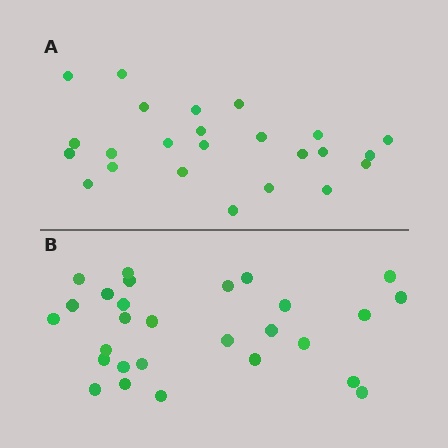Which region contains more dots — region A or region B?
Region B (the bottom region) has more dots.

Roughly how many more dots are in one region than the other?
Region B has about 4 more dots than region A.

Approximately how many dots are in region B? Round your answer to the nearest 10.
About 30 dots. (The exact count is 28, which rounds to 30.)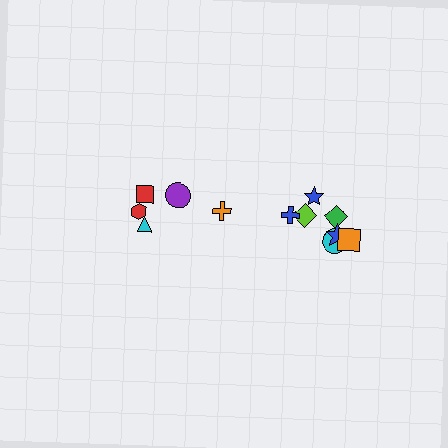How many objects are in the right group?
There are 7 objects.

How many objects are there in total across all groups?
There are 12 objects.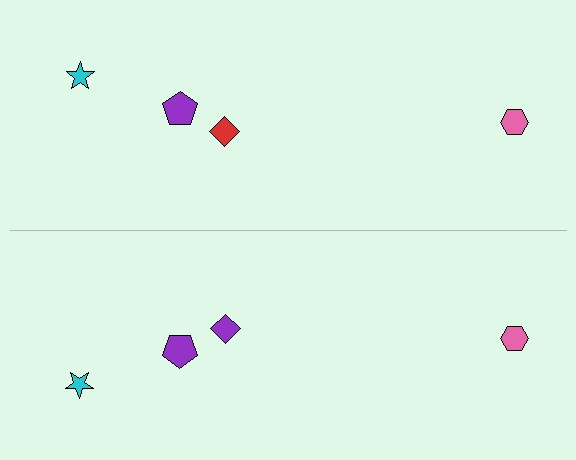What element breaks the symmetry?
The purple diamond on the bottom side breaks the symmetry — its mirror counterpart is red.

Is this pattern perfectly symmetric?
No, the pattern is not perfectly symmetric. The purple diamond on the bottom side breaks the symmetry — its mirror counterpart is red.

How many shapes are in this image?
There are 8 shapes in this image.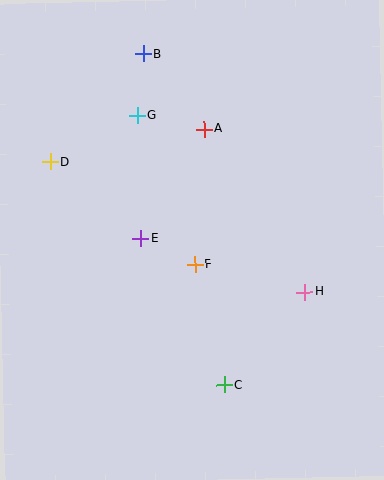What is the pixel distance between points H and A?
The distance between H and A is 192 pixels.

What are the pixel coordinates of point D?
Point D is at (50, 162).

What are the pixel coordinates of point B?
Point B is at (143, 54).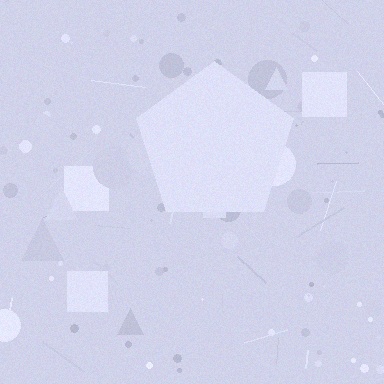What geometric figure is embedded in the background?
A pentagon is embedded in the background.